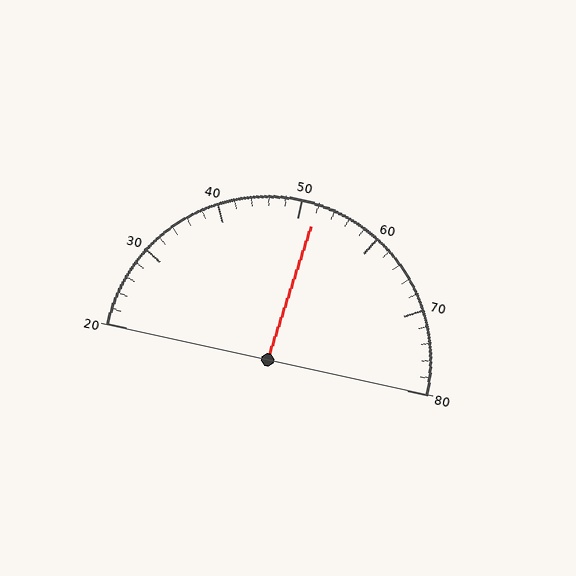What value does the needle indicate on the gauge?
The needle indicates approximately 52.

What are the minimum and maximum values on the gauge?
The gauge ranges from 20 to 80.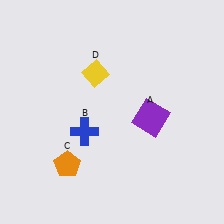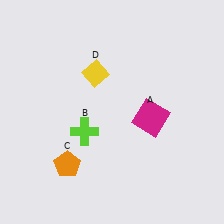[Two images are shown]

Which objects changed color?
A changed from purple to magenta. B changed from blue to lime.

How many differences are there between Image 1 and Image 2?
There are 2 differences between the two images.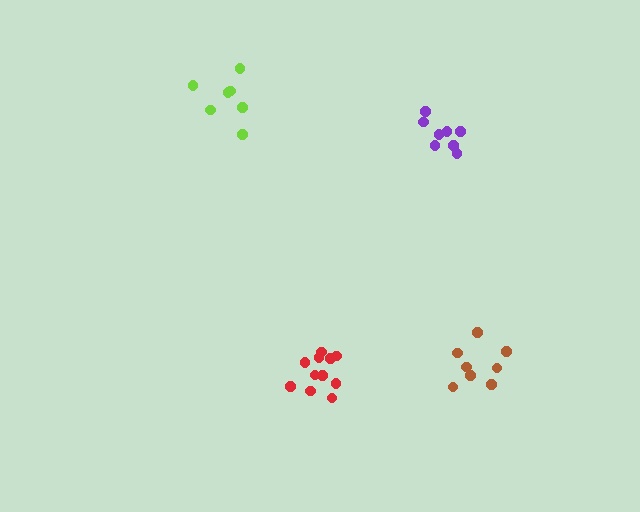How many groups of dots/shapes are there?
There are 4 groups.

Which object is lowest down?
The red cluster is bottommost.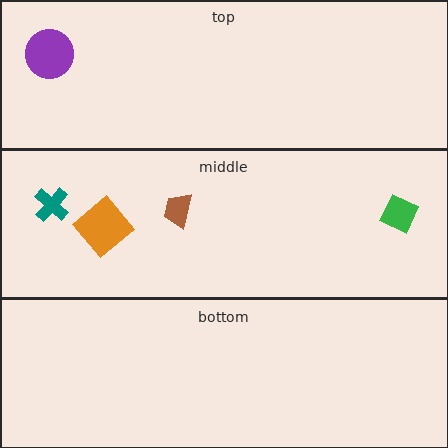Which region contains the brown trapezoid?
The middle region.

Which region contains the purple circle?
The top region.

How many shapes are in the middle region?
4.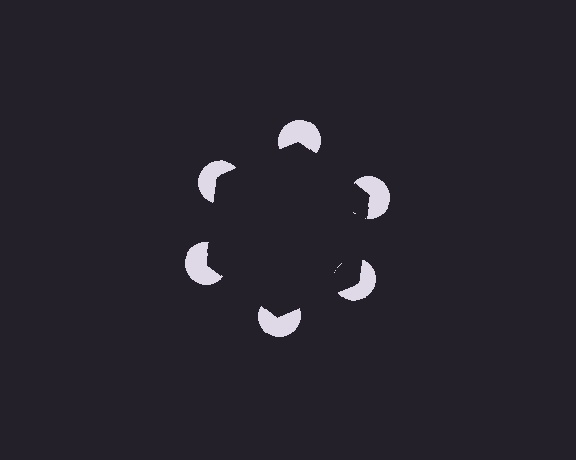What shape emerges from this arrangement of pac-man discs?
An illusory hexagon — its edges are inferred from the aligned wedge cuts in the pac-man discs, not physically drawn.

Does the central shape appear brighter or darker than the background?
It typically appears slightly darker than the background, even though no actual brightness change is drawn.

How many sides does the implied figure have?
6 sides.